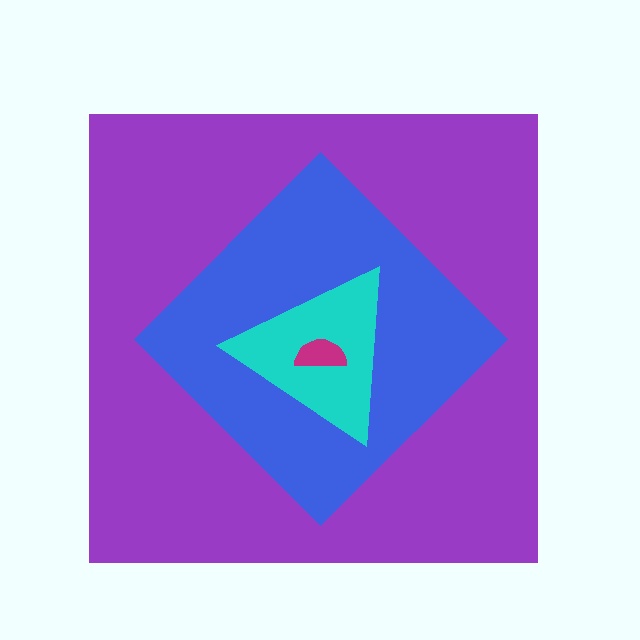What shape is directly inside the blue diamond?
The cyan triangle.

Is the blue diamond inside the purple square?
Yes.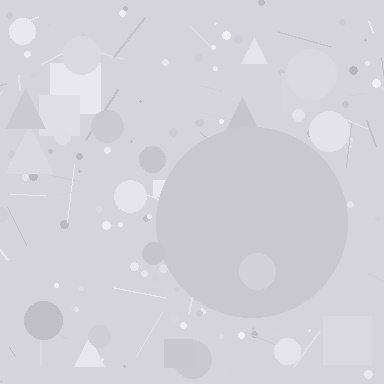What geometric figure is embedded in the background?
A circle is embedded in the background.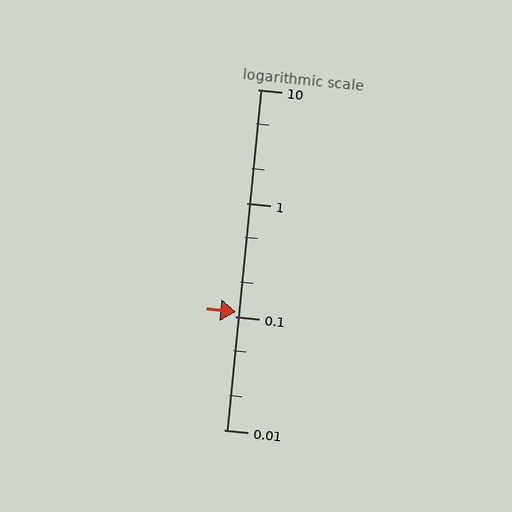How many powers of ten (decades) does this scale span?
The scale spans 3 decades, from 0.01 to 10.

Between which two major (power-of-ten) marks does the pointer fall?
The pointer is between 0.1 and 1.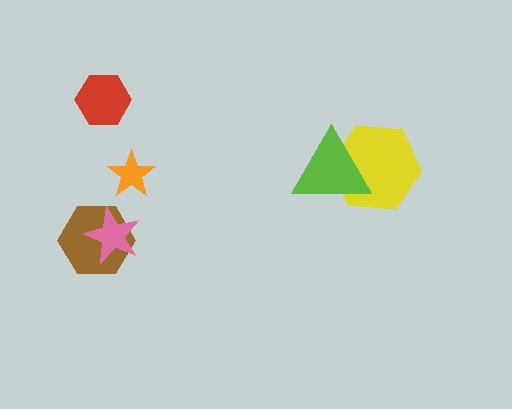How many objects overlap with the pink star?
1 object overlaps with the pink star.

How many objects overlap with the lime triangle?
1 object overlaps with the lime triangle.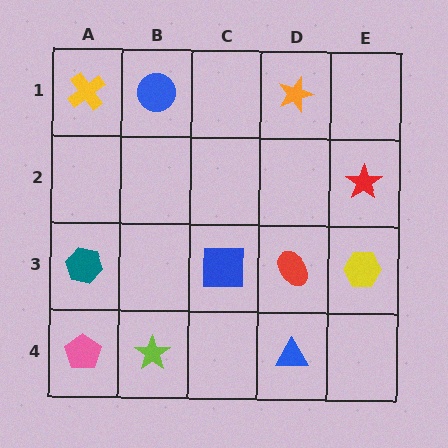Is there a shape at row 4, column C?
No, that cell is empty.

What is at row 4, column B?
A lime star.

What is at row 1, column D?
An orange star.